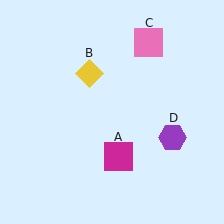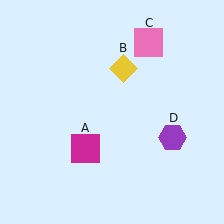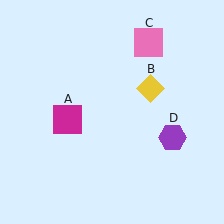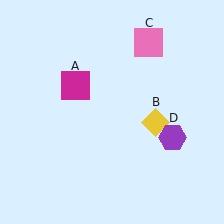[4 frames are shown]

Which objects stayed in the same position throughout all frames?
Pink square (object C) and purple hexagon (object D) remained stationary.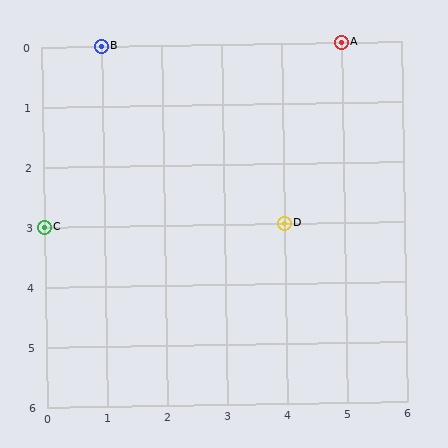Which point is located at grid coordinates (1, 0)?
Point B is at (1, 0).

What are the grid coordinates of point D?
Point D is at grid coordinates (4, 3).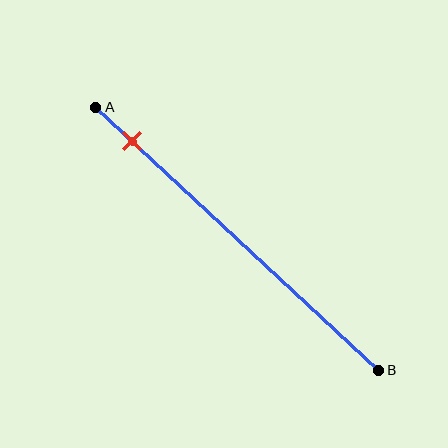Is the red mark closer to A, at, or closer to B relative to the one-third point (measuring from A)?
The red mark is closer to point A than the one-third point of segment AB.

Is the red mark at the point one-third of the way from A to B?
No, the mark is at about 15% from A, not at the 33% one-third point.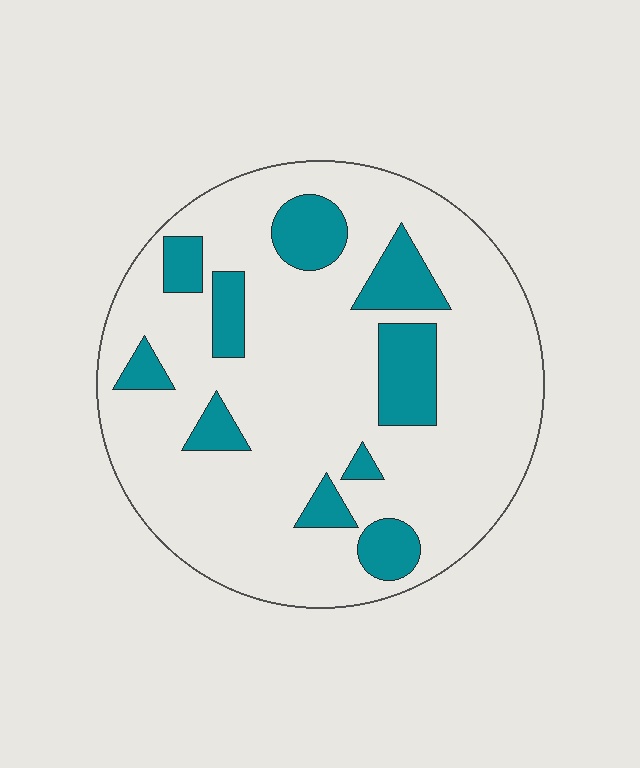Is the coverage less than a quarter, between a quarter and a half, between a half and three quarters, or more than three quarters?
Less than a quarter.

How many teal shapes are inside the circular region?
10.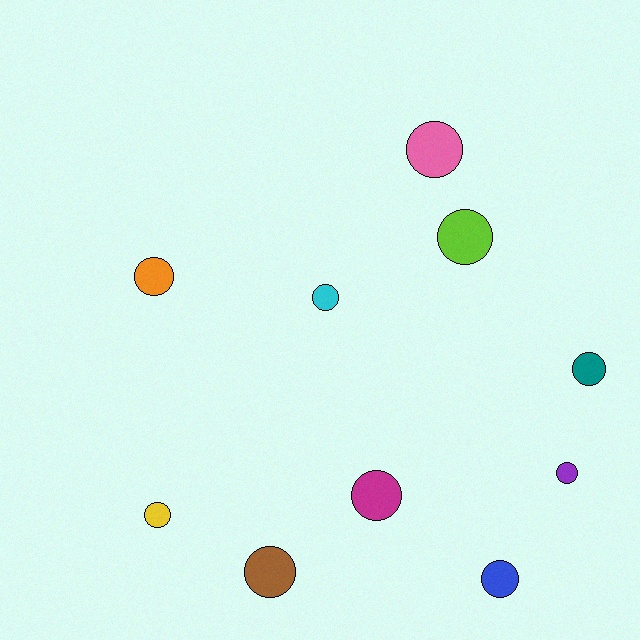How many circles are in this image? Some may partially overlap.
There are 10 circles.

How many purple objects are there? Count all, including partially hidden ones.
There is 1 purple object.